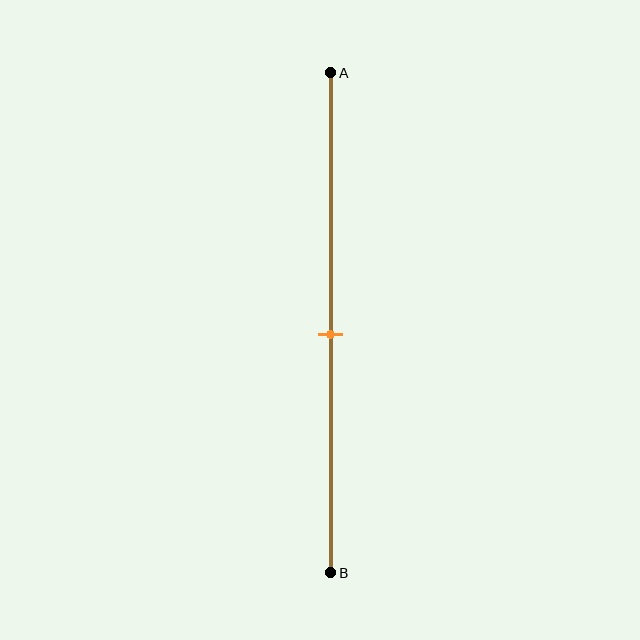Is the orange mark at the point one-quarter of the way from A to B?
No, the mark is at about 50% from A, not at the 25% one-quarter point.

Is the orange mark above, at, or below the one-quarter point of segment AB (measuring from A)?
The orange mark is below the one-quarter point of segment AB.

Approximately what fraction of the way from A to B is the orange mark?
The orange mark is approximately 50% of the way from A to B.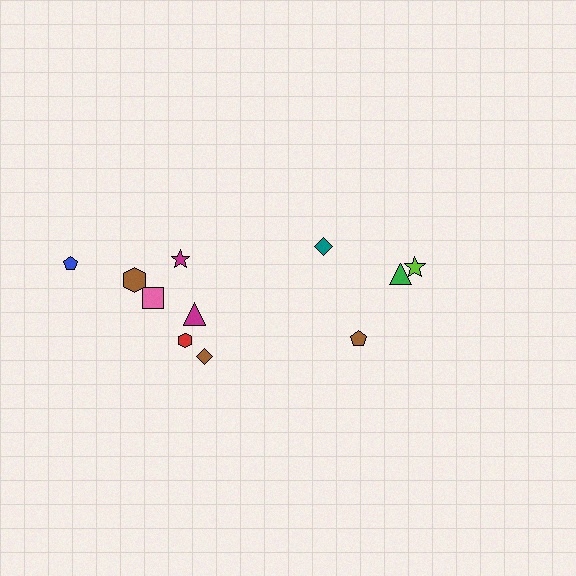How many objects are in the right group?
There are 4 objects.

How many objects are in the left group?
There are 7 objects.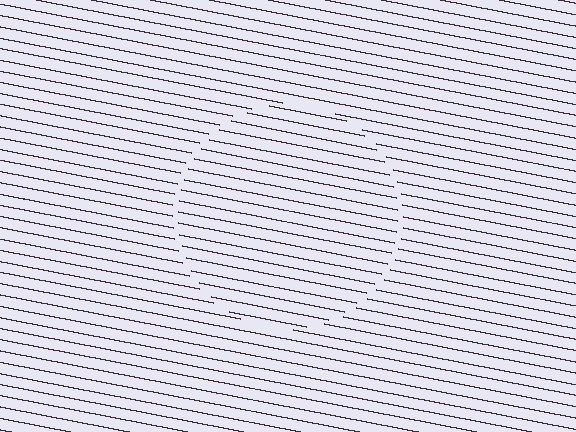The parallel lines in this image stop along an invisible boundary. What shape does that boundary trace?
An illusory circle. The interior of the shape contains the same grating, shifted by half a period — the contour is defined by the phase discontinuity where line-ends from the inner and outer gratings abut.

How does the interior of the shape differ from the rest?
The interior of the shape contains the same grating, shifted by half a period — the contour is defined by the phase discontinuity where line-ends from the inner and outer gratings abut.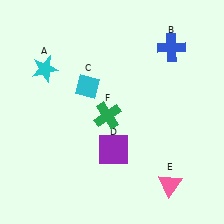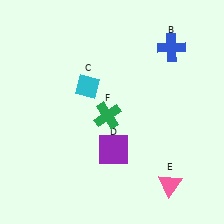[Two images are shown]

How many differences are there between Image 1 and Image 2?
There is 1 difference between the two images.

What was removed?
The cyan star (A) was removed in Image 2.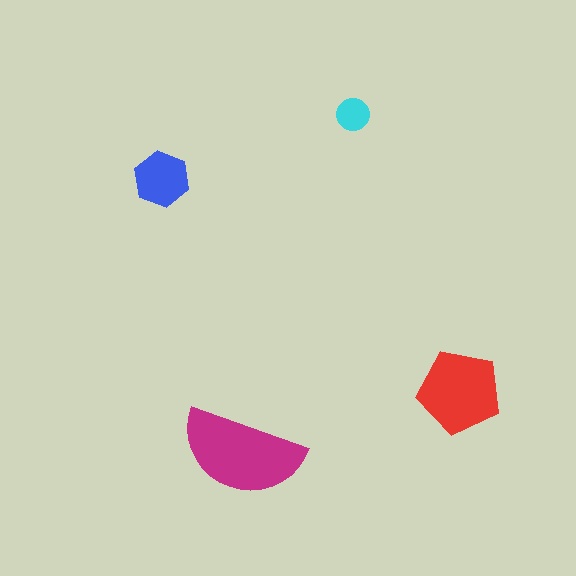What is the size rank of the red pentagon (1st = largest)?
2nd.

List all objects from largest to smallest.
The magenta semicircle, the red pentagon, the blue hexagon, the cyan circle.